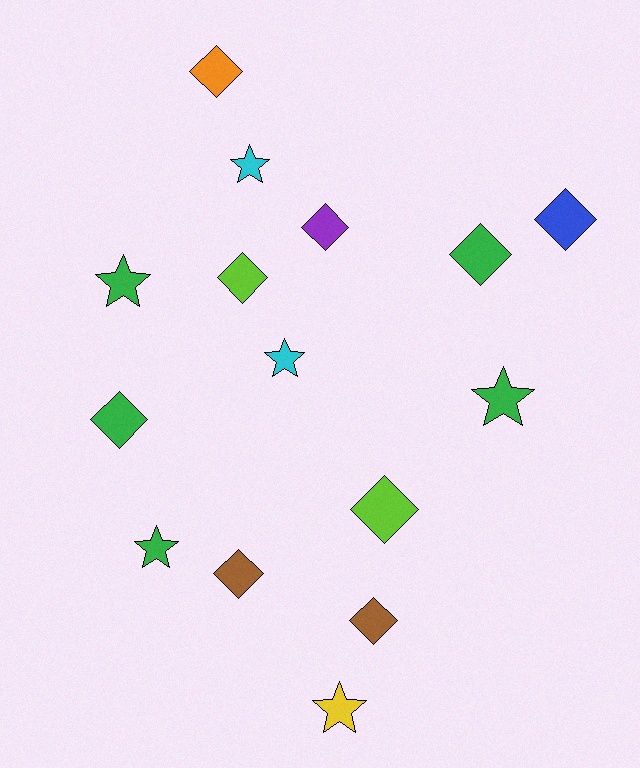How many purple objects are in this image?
There is 1 purple object.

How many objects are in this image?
There are 15 objects.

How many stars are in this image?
There are 6 stars.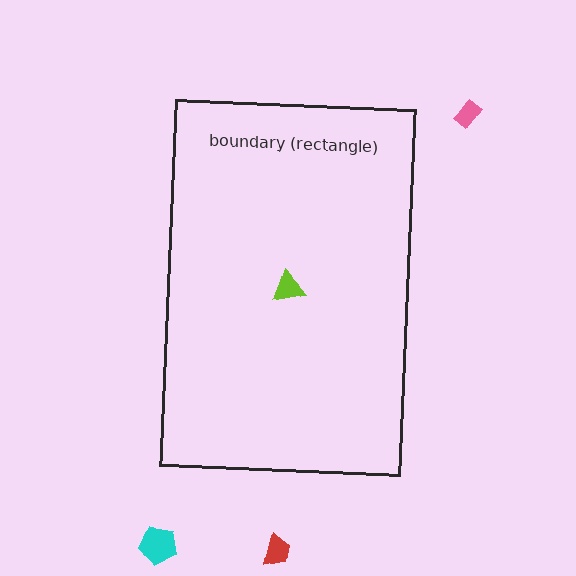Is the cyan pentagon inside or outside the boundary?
Outside.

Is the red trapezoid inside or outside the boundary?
Outside.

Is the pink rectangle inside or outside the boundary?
Outside.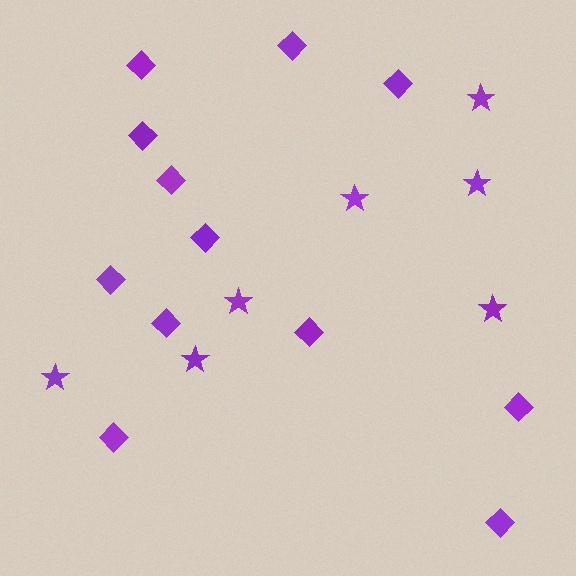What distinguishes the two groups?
There are 2 groups: one group of diamonds (12) and one group of stars (7).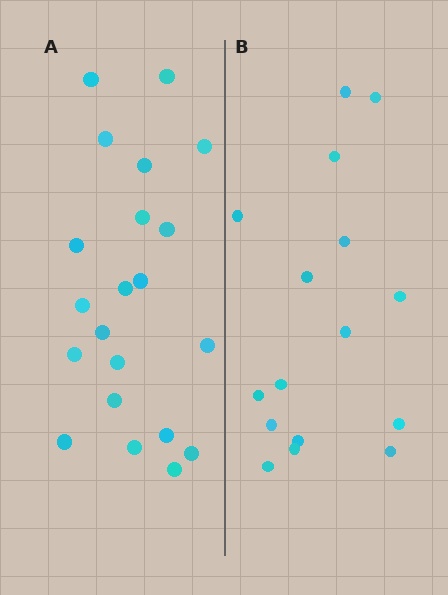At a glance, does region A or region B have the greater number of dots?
Region A (the left region) has more dots.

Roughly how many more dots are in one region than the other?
Region A has about 5 more dots than region B.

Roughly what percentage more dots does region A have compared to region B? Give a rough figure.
About 30% more.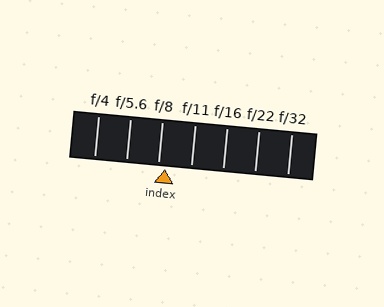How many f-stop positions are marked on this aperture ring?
There are 7 f-stop positions marked.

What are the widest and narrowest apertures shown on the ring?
The widest aperture shown is f/4 and the narrowest is f/32.